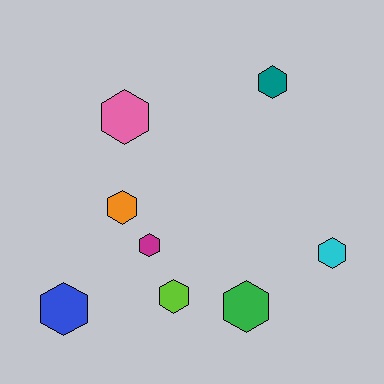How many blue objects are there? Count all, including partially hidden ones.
There is 1 blue object.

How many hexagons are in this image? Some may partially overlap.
There are 8 hexagons.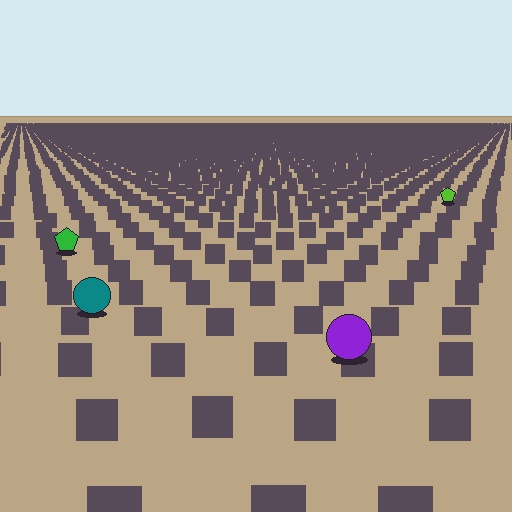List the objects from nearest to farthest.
From nearest to farthest: the purple circle, the teal circle, the green pentagon, the lime pentagon.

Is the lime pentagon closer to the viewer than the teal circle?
No. The teal circle is closer — you can tell from the texture gradient: the ground texture is coarser near it.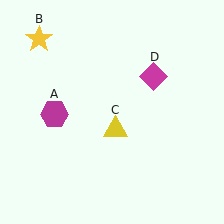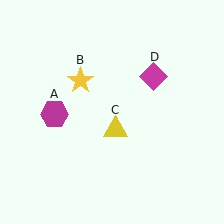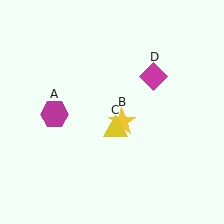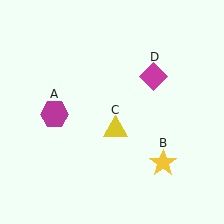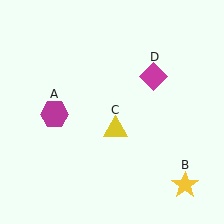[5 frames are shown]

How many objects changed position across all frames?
1 object changed position: yellow star (object B).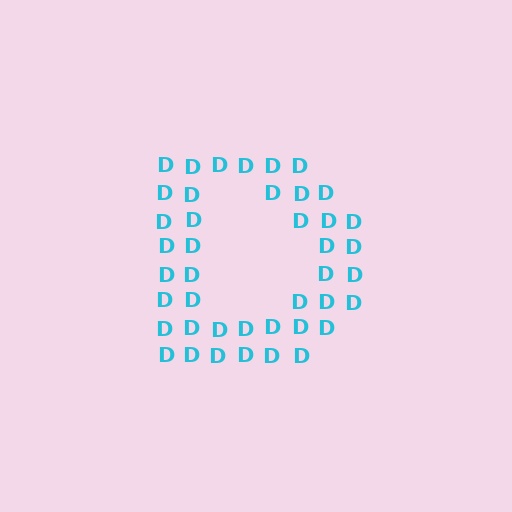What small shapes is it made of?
It is made of small letter D's.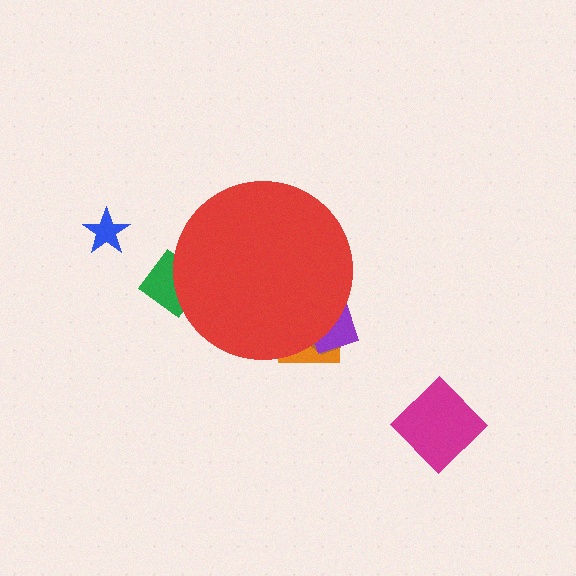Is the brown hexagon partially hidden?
Yes, the brown hexagon is partially hidden behind the red circle.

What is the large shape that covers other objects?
A red circle.